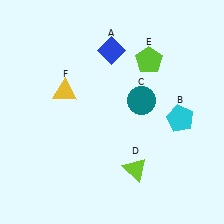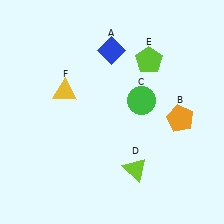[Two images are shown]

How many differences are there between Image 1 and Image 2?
There are 2 differences between the two images.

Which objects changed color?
B changed from cyan to orange. C changed from teal to green.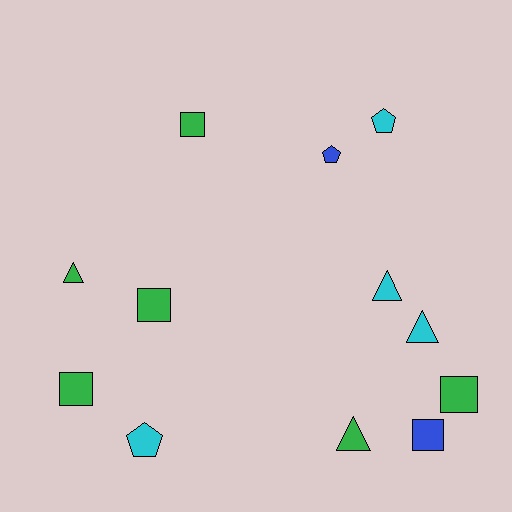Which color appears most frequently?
Green, with 6 objects.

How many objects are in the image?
There are 12 objects.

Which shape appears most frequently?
Square, with 5 objects.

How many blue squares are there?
There is 1 blue square.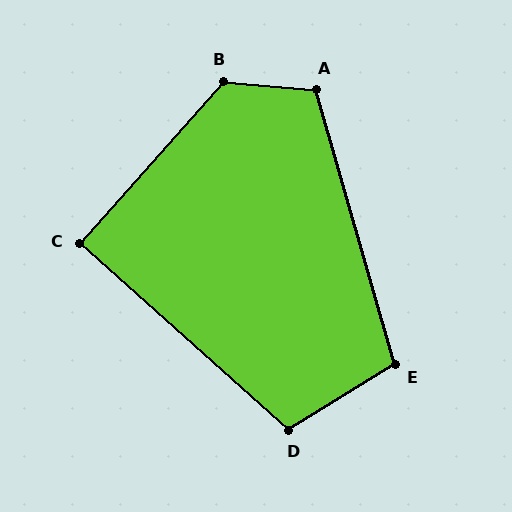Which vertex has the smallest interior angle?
C, at approximately 90 degrees.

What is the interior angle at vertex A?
Approximately 111 degrees (obtuse).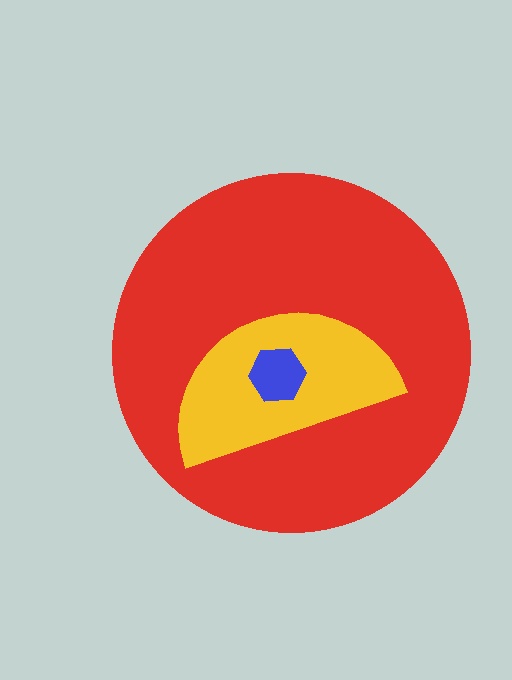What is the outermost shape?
The red circle.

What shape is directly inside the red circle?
The yellow semicircle.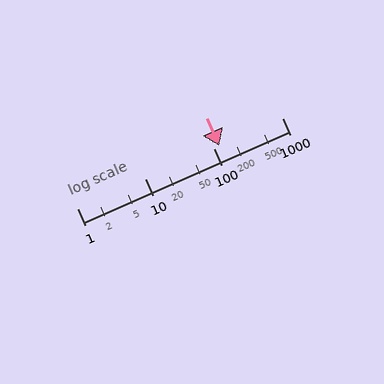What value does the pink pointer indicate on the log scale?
The pointer indicates approximately 120.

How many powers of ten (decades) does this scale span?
The scale spans 3 decades, from 1 to 1000.